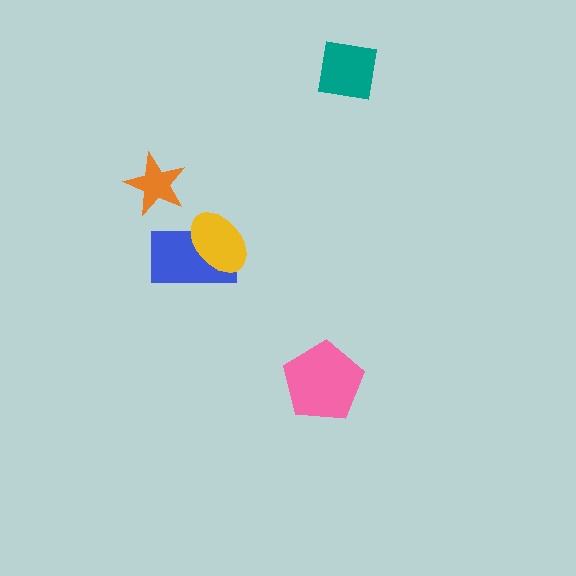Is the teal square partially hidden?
No, no other shape covers it.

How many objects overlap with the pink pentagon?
0 objects overlap with the pink pentagon.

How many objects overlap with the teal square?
0 objects overlap with the teal square.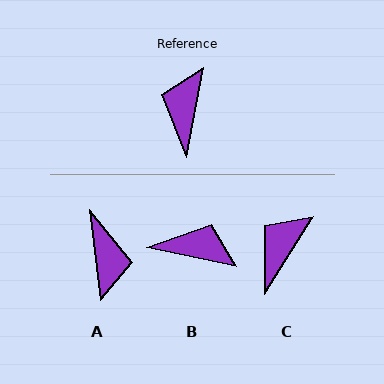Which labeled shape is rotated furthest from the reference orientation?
A, about 163 degrees away.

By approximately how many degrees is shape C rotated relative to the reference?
Approximately 22 degrees clockwise.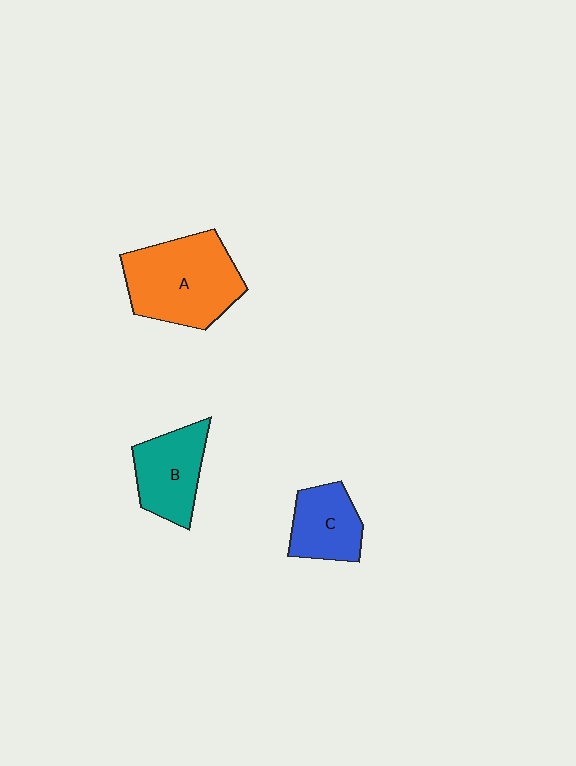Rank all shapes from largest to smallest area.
From largest to smallest: A (orange), B (teal), C (blue).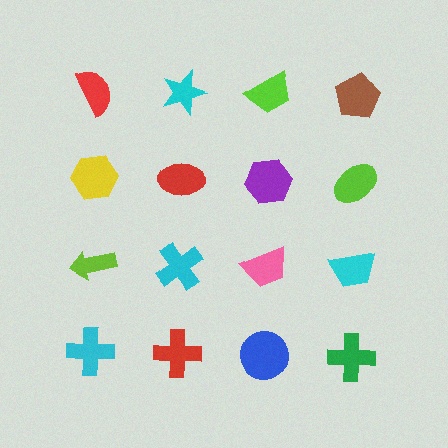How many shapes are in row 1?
4 shapes.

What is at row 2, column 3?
A purple hexagon.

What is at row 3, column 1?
A lime arrow.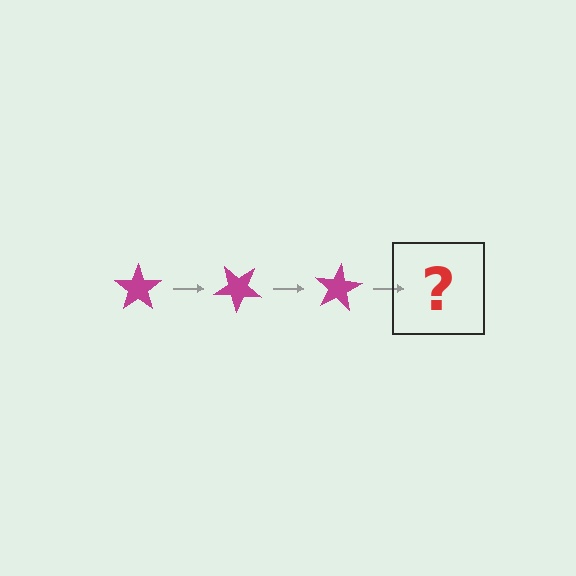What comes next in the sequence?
The next element should be a magenta star rotated 120 degrees.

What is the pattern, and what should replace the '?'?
The pattern is that the star rotates 40 degrees each step. The '?' should be a magenta star rotated 120 degrees.